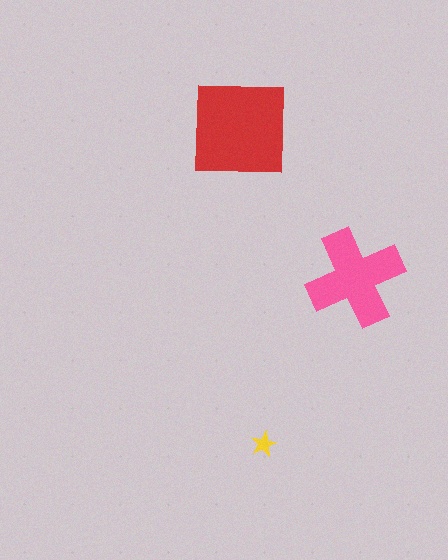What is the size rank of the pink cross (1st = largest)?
2nd.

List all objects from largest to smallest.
The red square, the pink cross, the yellow star.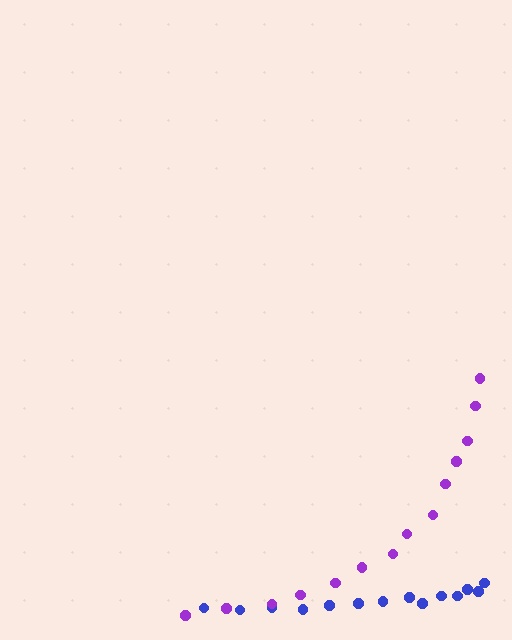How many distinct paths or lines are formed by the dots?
There are 2 distinct paths.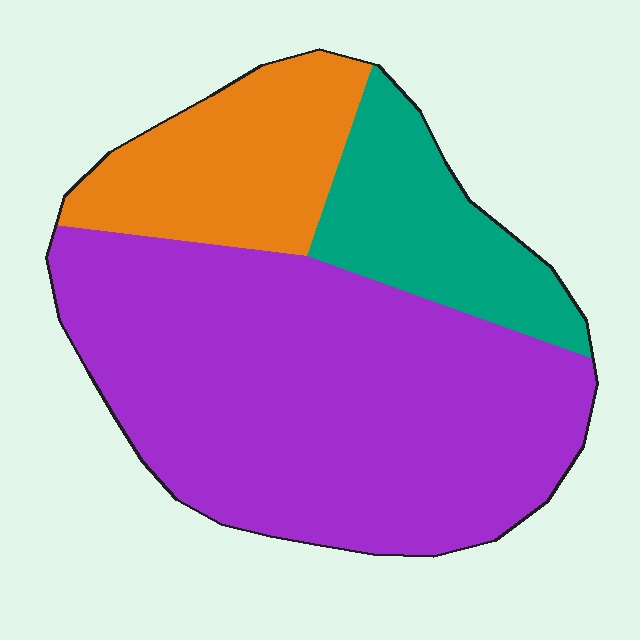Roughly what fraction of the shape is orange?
Orange takes up about one fifth (1/5) of the shape.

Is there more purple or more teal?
Purple.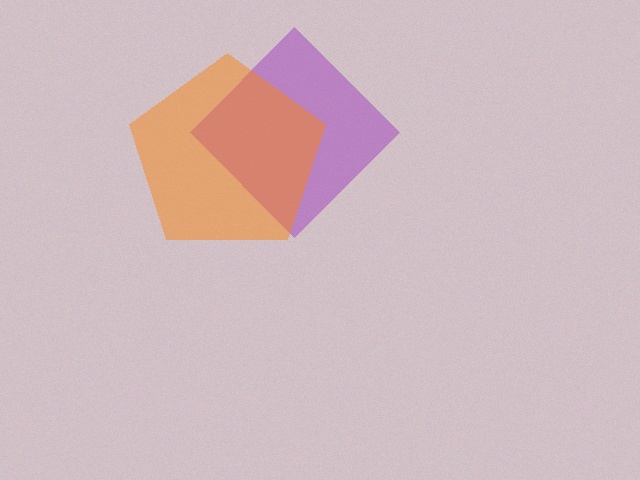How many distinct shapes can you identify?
There are 2 distinct shapes: a purple diamond, an orange pentagon.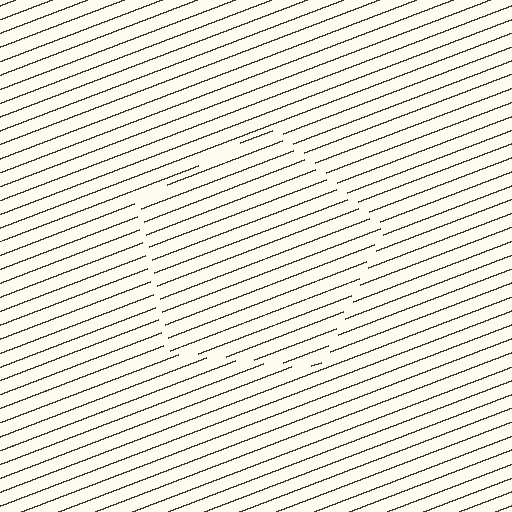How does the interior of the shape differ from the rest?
The interior of the shape contains the same grating, shifted by half a period — the contour is defined by the phase discontinuity where line-ends from the inner and outer gratings abut.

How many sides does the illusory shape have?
5 sides — the line-ends trace a pentagon.